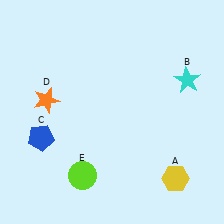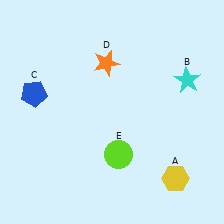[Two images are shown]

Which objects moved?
The objects that moved are: the blue pentagon (C), the orange star (D), the lime circle (E).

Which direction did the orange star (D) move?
The orange star (D) moved right.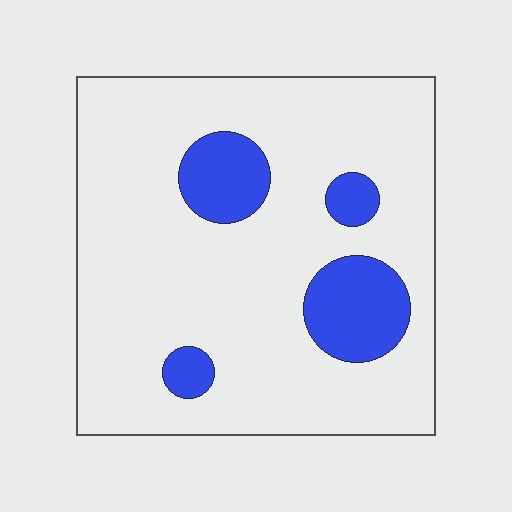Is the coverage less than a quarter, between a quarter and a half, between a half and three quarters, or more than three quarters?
Less than a quarter.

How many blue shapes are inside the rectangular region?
4.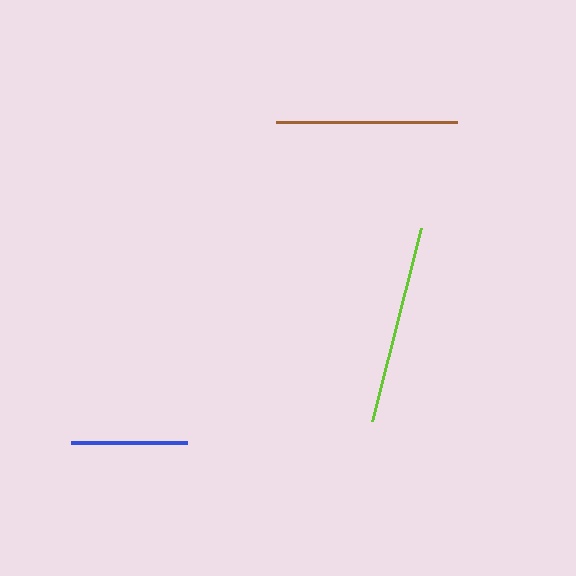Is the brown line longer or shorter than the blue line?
The brown line is longer than the blue line.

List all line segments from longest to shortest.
From longest to shortest: lime, brown, blue.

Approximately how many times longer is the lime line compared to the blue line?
The lime line is approximately 1.7 times the length of the blue line.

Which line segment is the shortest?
The blue line is the shortest at approximately 115 pixels.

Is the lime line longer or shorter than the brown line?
The lime line is longer than the brown line.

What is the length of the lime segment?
The lime segment is approximately 199 pixels long.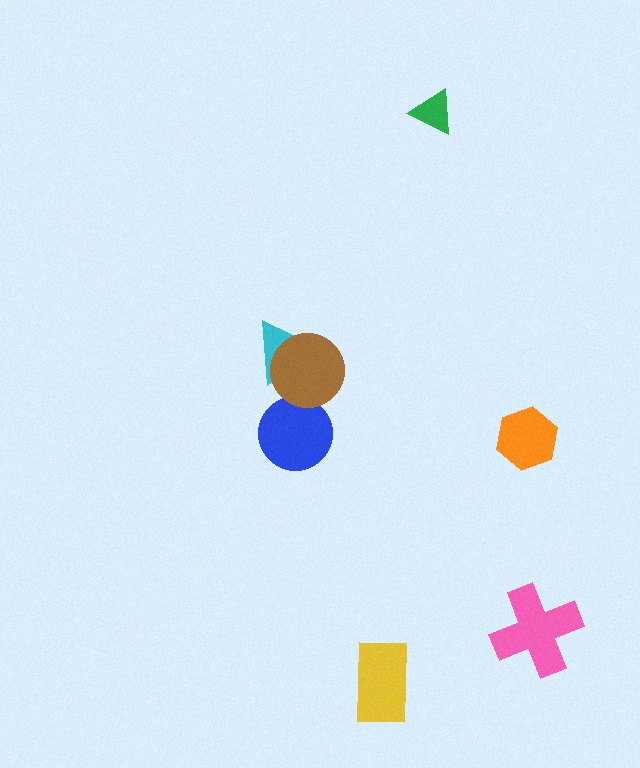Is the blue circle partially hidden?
Yes, it is partially covered by another shape.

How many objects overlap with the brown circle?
2 objects overlap with the brown circle.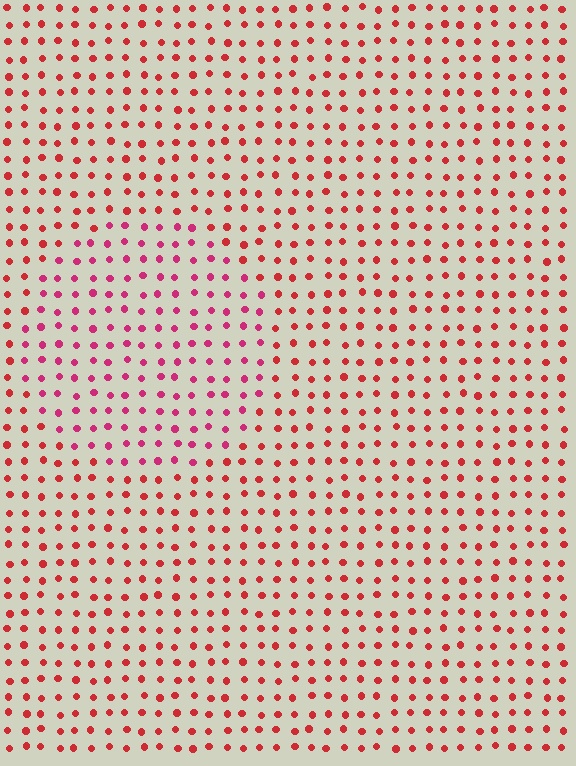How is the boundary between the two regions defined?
The boundary is defined purely by a slight shift in hue (about 26 degrees). Spacing, size, and orientation are identical on both sides.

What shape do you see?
I see a circle.